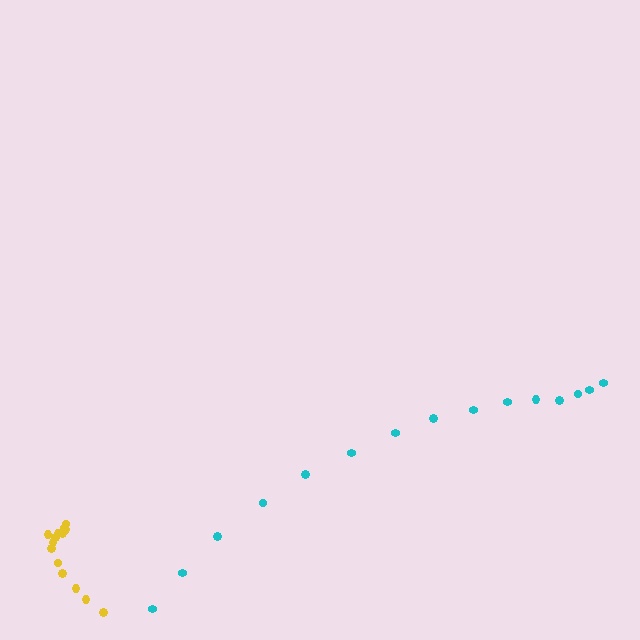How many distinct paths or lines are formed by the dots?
There are 2 distinct paths.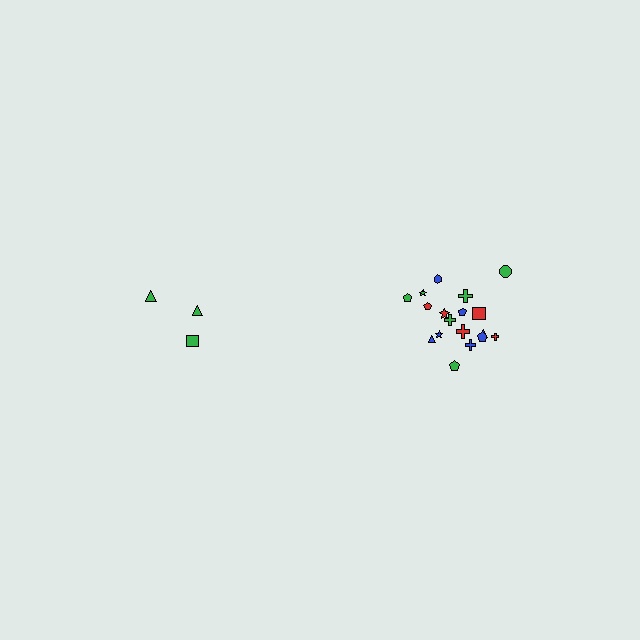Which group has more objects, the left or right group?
The right group.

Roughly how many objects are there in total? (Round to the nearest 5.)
Roughly 20 objects in total.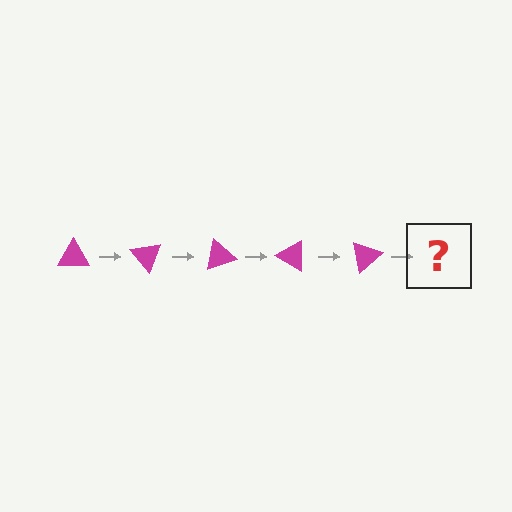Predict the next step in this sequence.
The next step is a magenta triangle rotated 250 degrees.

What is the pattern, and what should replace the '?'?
The pattern is that the triangle rotates 50 degrees each step. The '?' should be a magenta triangle rotated 250 degrees.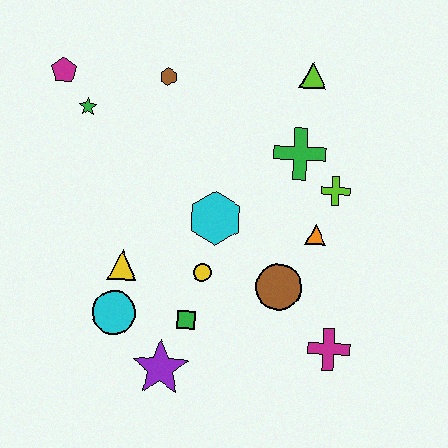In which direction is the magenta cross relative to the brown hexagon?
The magenta cross is below the brown hexagon.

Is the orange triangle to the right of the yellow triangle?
Yes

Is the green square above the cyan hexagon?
No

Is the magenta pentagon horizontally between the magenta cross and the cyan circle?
No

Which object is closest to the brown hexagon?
The green star is closest to the brown hexagon.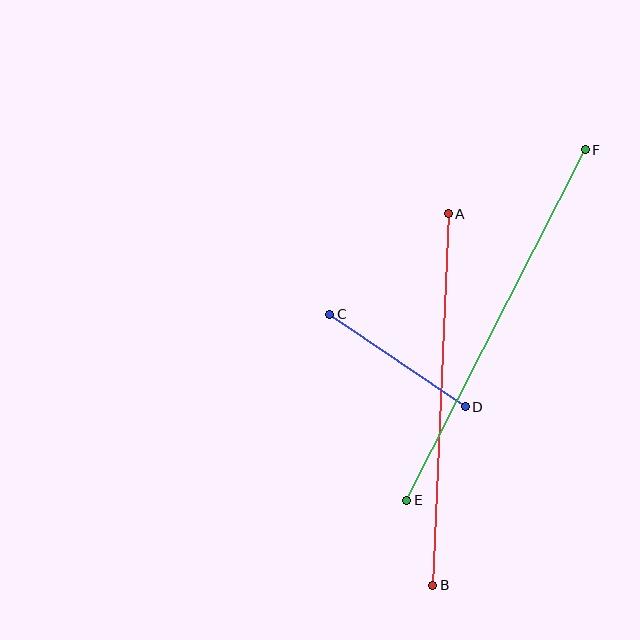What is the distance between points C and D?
The distance is approximately 164 pixels.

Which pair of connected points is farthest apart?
Points E and F are farthest apart.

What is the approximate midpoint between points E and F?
The midpoint is at approximately (496, 325) pixels.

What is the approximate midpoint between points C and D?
The midpoint is at approximately (398, 360) pixels.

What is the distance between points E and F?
The distance is approximately 393 pixels.